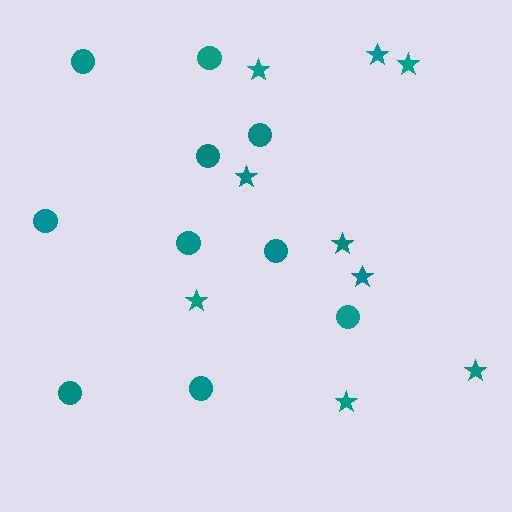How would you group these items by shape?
There are 2 groups: one group of stars (9) and one group of circles (10).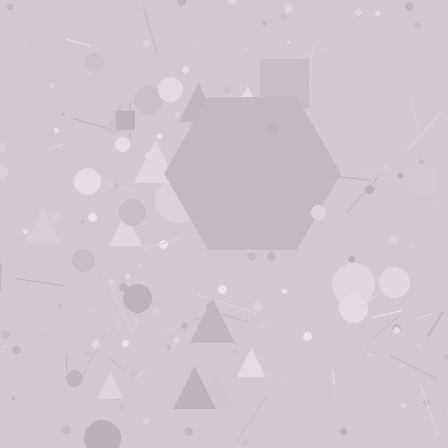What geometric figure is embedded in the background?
A hexagon is embedded in the background.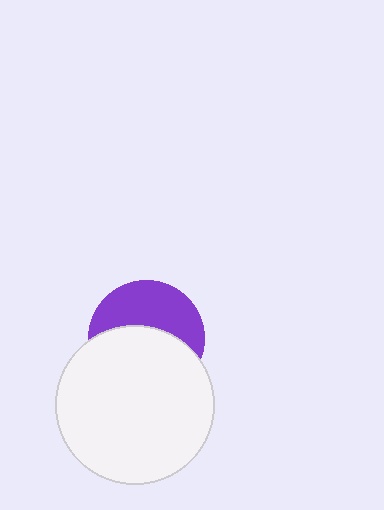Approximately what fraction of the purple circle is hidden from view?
Roughly 55% of the purple circle is hidden behind the white circle.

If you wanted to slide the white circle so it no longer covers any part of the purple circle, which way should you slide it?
Slide it down — that is the most direct way to separate the two shapes.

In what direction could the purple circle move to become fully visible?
The purple circle could move up. That would shift it out from behind the white circle entirely.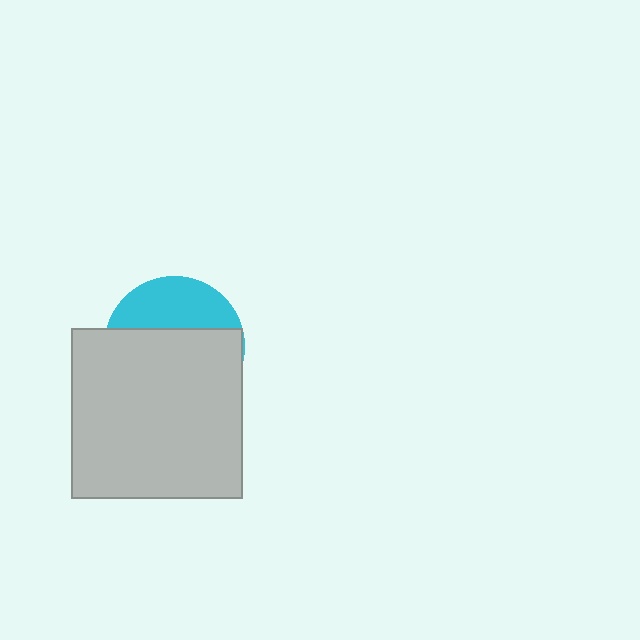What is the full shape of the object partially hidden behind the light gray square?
The partially hidden object is a cyan circle.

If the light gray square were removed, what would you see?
You would see the complete cyan circle.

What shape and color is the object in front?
The object in front is a light gray square.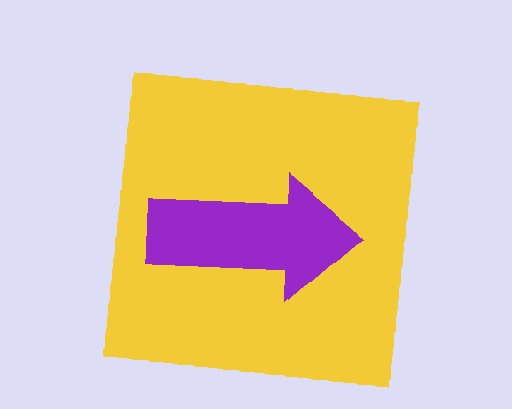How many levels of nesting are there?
2.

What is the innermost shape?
The purple arrow.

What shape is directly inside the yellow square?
The purple arrow.